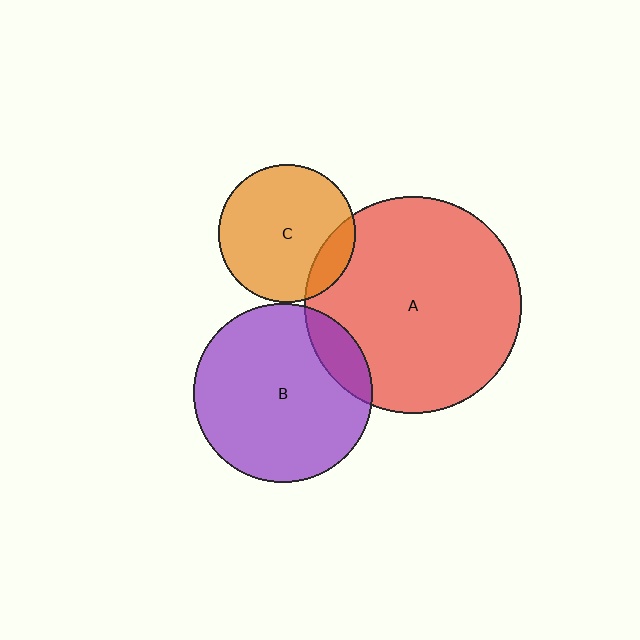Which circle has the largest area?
Circle A (red).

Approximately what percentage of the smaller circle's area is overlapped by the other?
Approximately 15%.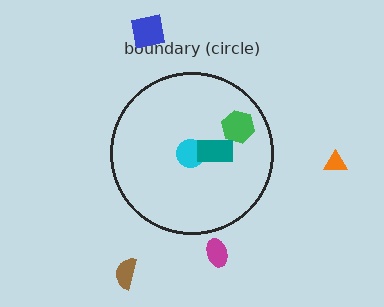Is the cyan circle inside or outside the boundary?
Inside.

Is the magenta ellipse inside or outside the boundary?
Outside.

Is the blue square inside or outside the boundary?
Outside.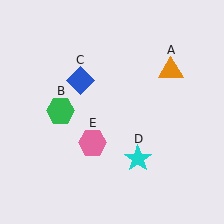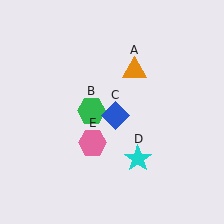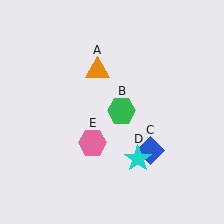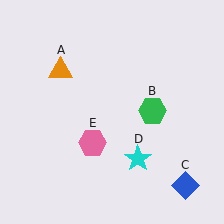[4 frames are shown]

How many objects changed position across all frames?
3 objects changed position: orange triangle (object A), green hexagon (object B), blue diamond (object C).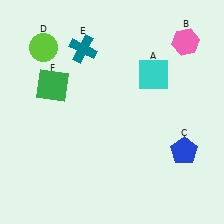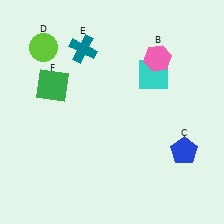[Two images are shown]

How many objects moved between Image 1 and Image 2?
1 object moved between the two images.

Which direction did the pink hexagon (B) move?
The pink hexagon (B) moved left.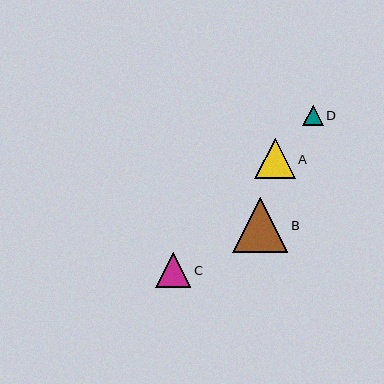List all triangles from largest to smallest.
From largest to smallest: B, A, C, D.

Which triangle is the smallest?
Triangle D is the smallest with a size of approximately 21 pixels.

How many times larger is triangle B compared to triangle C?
Triangle B is approximately 1.6 times the size of triangle C.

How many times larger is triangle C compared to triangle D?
Triangle C is approximately 1.7 times the size of triangle D.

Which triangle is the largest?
Triangle B is the largest with a size of approximately 55 pixels.